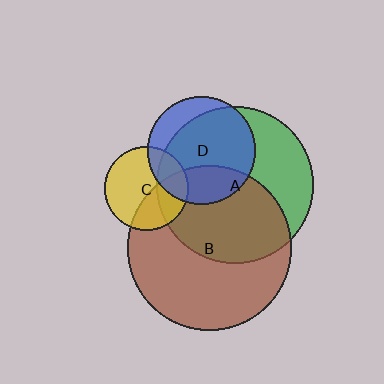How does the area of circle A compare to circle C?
Approximately 3.5 times.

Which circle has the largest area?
Circle B (brown).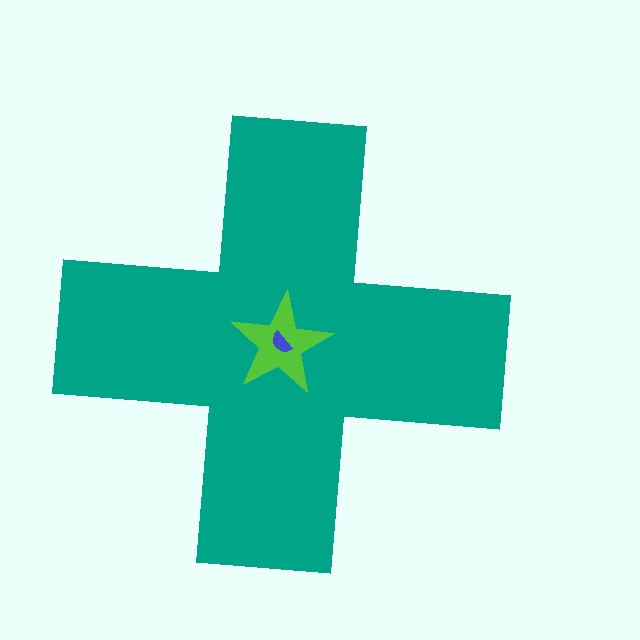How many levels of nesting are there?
3.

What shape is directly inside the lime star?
The blue semicircle.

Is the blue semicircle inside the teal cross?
Yes.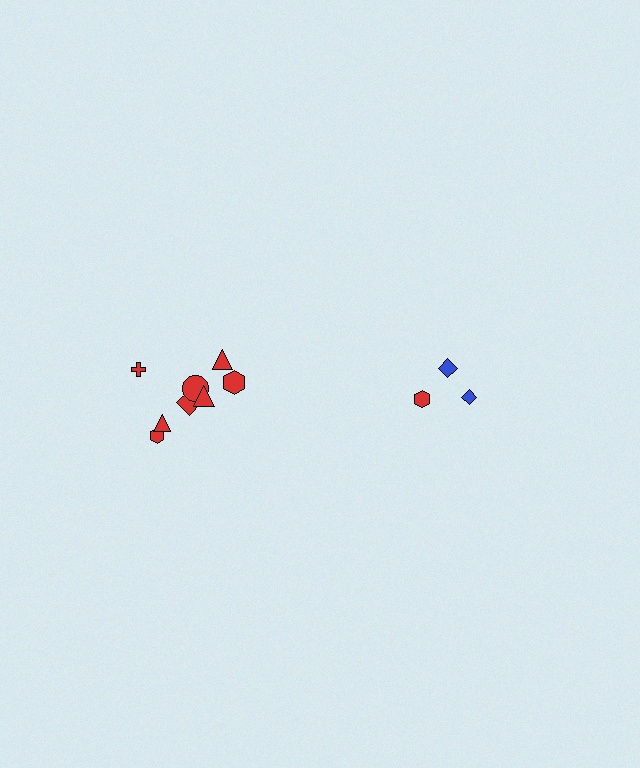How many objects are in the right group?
There are 3 objects.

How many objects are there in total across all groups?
There are 11 objects.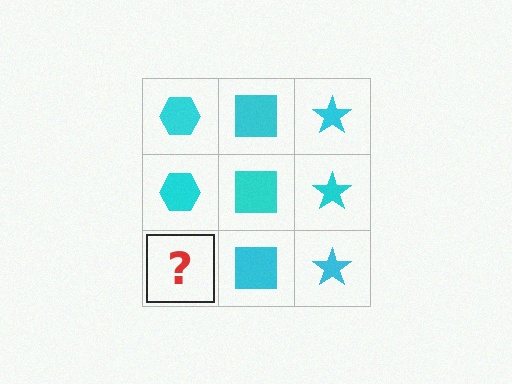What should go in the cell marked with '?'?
The missing cell should contain a cyan hexagon.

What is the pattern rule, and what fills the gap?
The rule is that each column has a consistent shape. The gap should be filled with a cyan hexagon.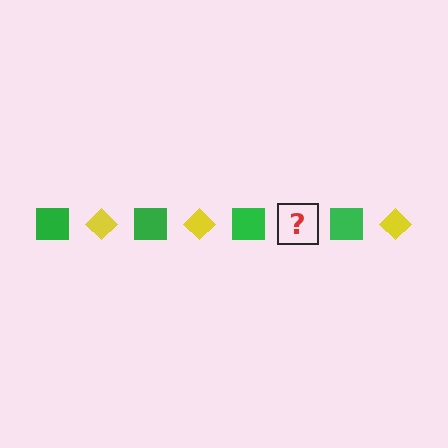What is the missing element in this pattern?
The missing element is a yellow diamond.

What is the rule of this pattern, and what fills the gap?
The rule is that the pattern alternates between green square and yellow diamond. The gap should be filled with a yellow diamond.